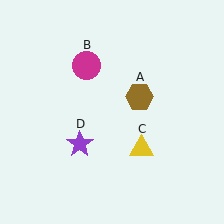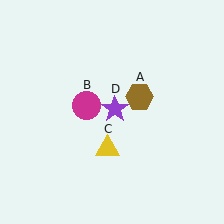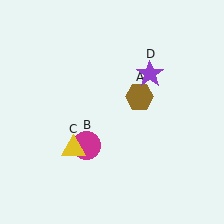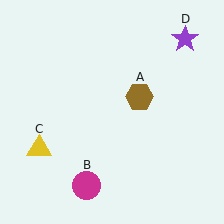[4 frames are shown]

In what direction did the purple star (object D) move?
The purple star (object D) moved up and to the right.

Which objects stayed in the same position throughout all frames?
Brown hexagon (object A) remained stationary.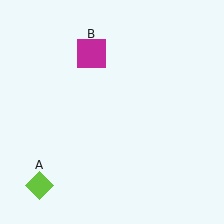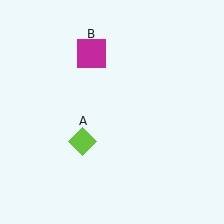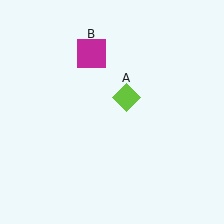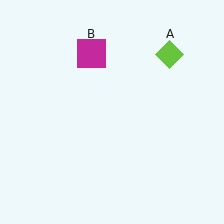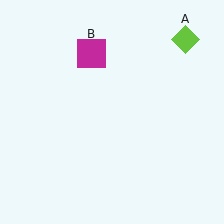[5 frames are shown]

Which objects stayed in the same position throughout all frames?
Magenta square (object B) remained stationary.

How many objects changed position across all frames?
1 object changed position: lime diamond (object A).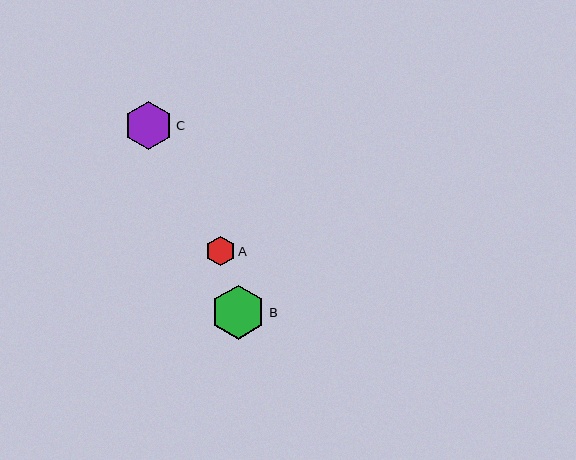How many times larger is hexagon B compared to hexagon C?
Hexagon B is approximately 1.1 times the size of hexagon C.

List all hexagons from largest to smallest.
From largest to smallest: B, C, A.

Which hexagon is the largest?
Hexagon B is the largest with a size of approximately 54 pixels.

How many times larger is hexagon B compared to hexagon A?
Hexagon B is approximately 1.8 times the size of hexagon A.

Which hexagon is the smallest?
Hexagon A is the smallest with a size of approximately 30 pixels.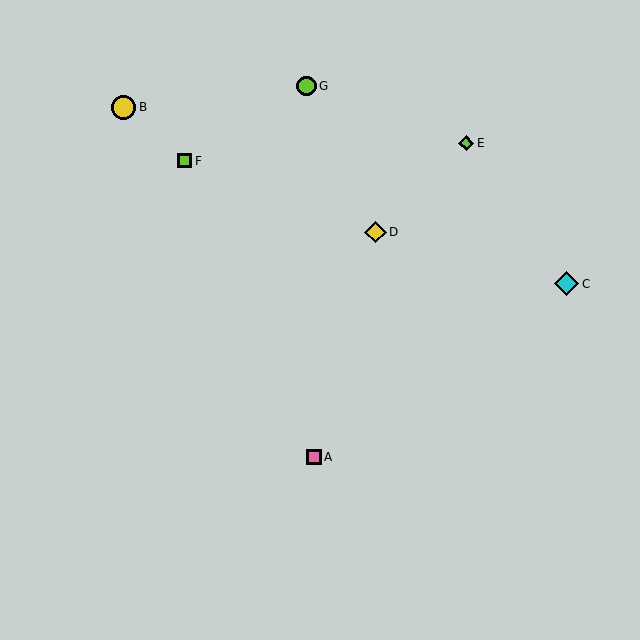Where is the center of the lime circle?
The center of the lime circle is at (307, 86).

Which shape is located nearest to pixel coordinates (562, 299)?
The cyan diamond (labeled C) at (567, 284) is nearest to that location.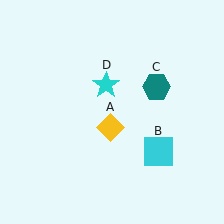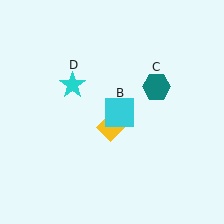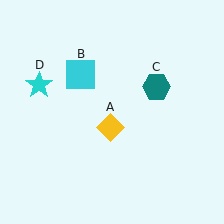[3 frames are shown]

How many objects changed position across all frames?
2 objects changed position: cyan square (object B), cyan star (object D).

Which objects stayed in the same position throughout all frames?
Yellow diamond (object A) and teal hexagon (object C) remained stationary.